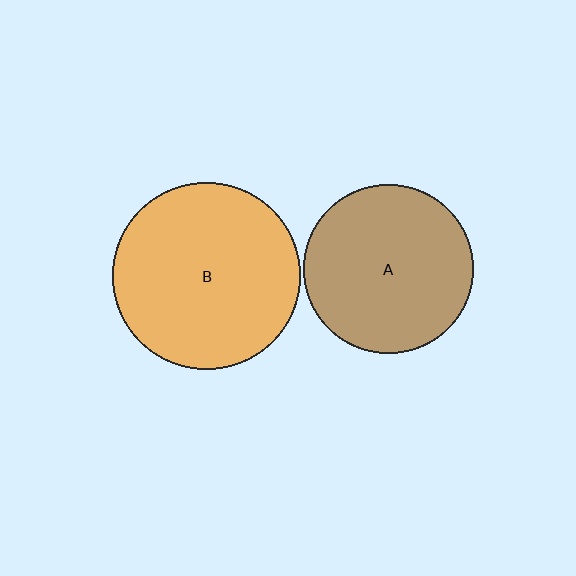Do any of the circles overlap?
No, none of the circles overlap.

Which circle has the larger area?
Circle B (orange).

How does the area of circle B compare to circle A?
Approximately 1.2 times.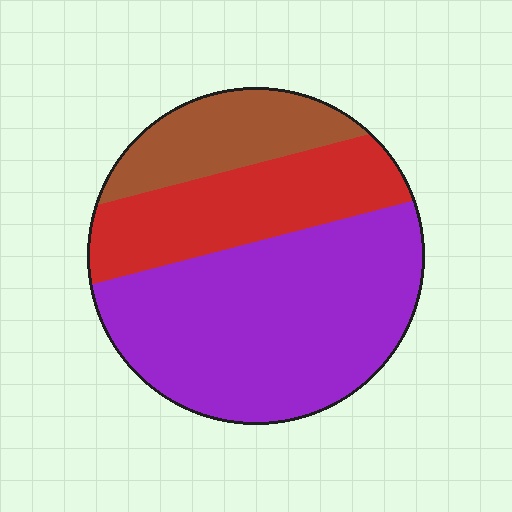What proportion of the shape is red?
Red takes up between a quarter and a half of the shape.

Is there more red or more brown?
Red.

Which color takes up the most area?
Purple, at roughly 55%.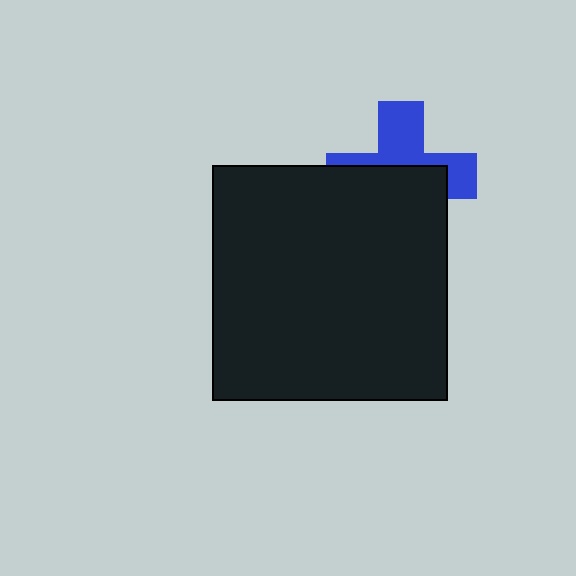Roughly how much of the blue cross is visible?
A small part of it is visible (roughly 44%).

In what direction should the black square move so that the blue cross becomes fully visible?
The black square should move down. That is the shortest direction to clear the overlap and leave the blue cross fully visible.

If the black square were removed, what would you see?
You would see the complete blue cross.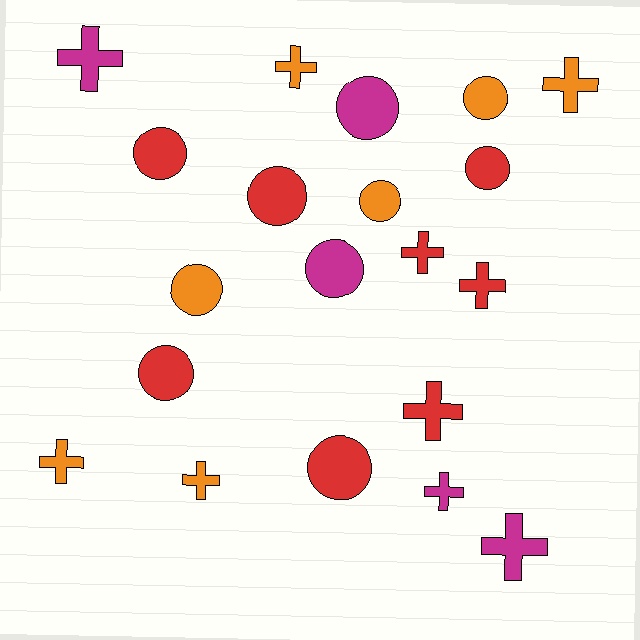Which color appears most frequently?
Red, with 8 objects.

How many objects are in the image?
There are 20 objects.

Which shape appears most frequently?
Cross, with 10 objects.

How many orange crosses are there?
There are 4 orange crosses.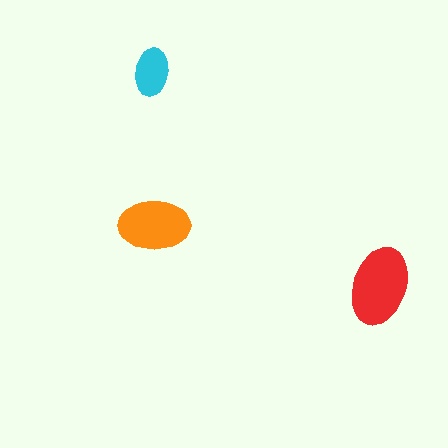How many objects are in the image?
There are 3 objects in the image.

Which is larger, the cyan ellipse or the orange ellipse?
The orange one.